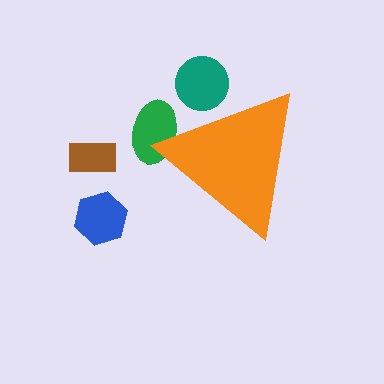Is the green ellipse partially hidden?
Yes, the green ellipse is partially hidden behind the orange triangle.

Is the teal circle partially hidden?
Yes, the teal circle is partially hidden behind the orange triangle.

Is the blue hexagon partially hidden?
No, the blue hexagon is fully visible.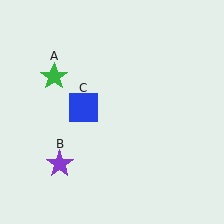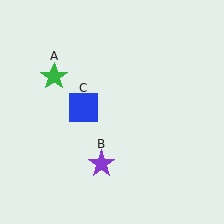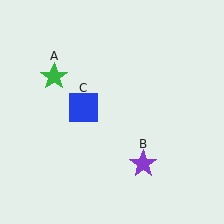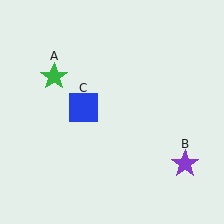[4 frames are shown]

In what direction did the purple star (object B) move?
The purple star (object B) moved right.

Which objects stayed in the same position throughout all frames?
Green star (object A) and blue square (object C) remained stationary.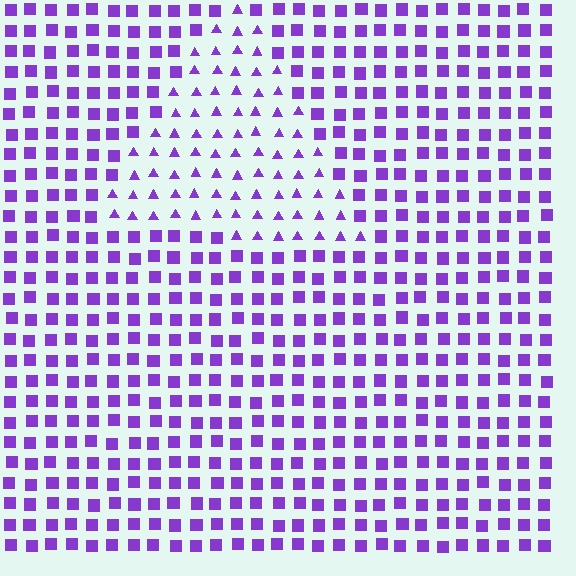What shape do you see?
I see a triangle.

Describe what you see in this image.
The image is filled with small purple elements arranged in a uniform grid. A triangle-shaped region contains triangles, while the surrounding area contains squares. The boundary is defined purely by the change in element shape.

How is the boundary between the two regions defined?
The boundary is defined by a change in element shape: triangles inside vs. squares outside. All elements share the same color and spacing.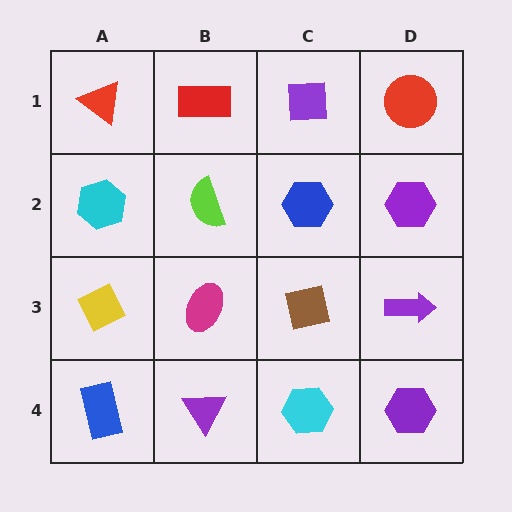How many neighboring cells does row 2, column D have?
3.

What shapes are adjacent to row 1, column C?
A blue hexagon (row 2, column C), a red rectangle (row 1, column B), a red circle (row 1, column D).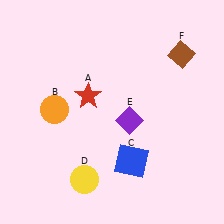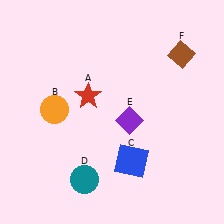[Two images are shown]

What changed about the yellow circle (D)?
In Image 1, D is yellow. In Image 2, it changed to teal.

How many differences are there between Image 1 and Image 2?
There is 1 difference between the two images.